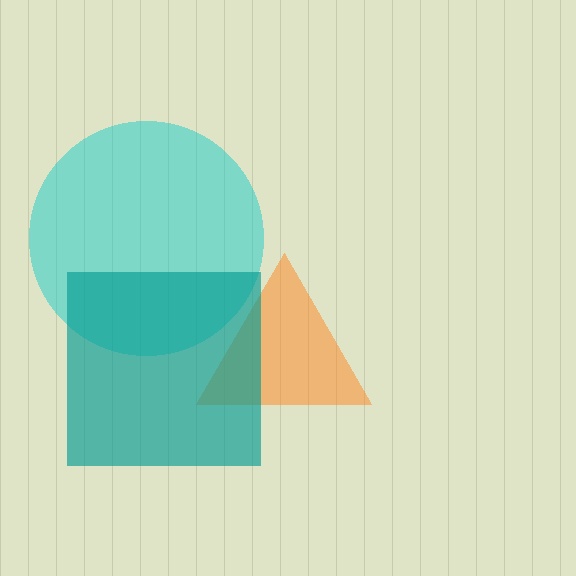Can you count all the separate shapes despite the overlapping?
Yes, there are 3 separate shapes.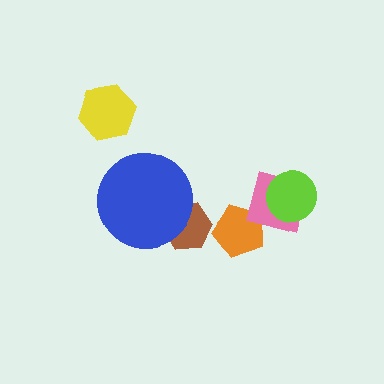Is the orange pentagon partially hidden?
Yes, it is partially covered by another shape.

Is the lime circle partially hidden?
No, no other shape covers it.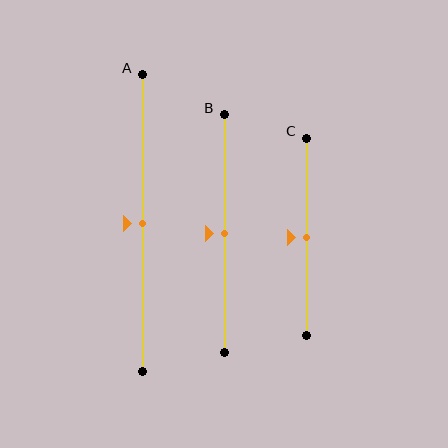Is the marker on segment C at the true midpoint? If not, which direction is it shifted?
Yes, the marker on segment C is at the true midpoint.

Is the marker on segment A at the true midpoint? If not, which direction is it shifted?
Yes, the marker on segment A is at the true midpoint.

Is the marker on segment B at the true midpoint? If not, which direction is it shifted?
Yes, the marker on segment B is at the true midpoint.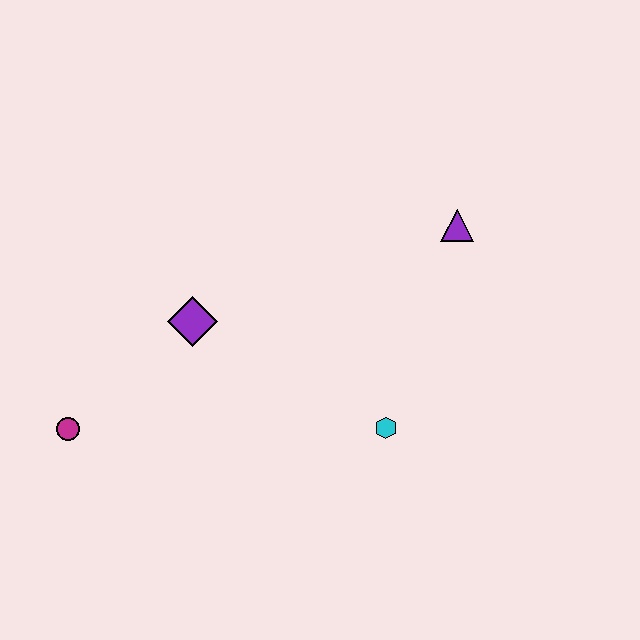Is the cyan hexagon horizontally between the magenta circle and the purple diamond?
No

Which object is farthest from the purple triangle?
The magenta circle is farthest from the purple triangle.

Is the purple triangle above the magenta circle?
Yes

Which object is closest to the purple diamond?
The magenta circle is closest to the purple diamond.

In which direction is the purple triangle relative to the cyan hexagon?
The purple triangle is above the cyan hexagon.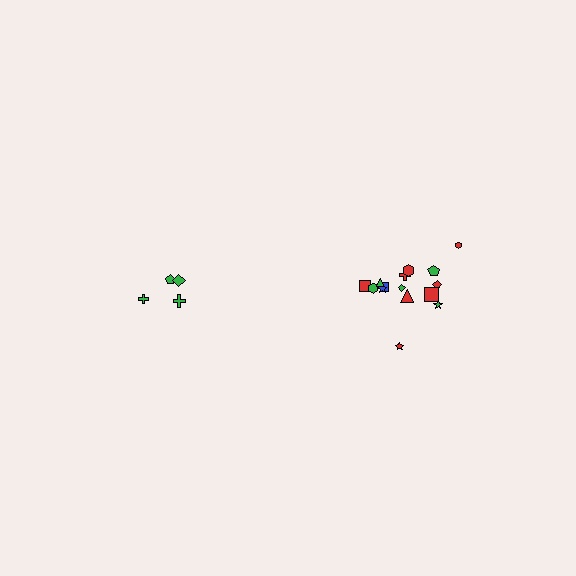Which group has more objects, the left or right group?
The right group.